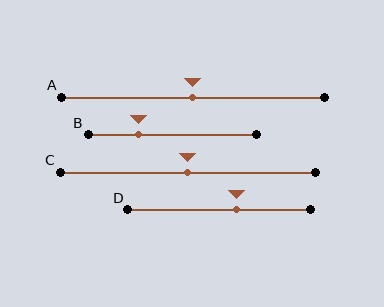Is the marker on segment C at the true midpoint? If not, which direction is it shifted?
Yes, the marker on segment C is at the true midpoint.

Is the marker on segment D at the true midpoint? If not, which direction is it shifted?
No, the marker on segment D is shifted to the right by about 10% of the segment length.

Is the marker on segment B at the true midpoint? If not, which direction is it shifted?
No, the marker on segment B is shifted to the left by about 20% of the segment length.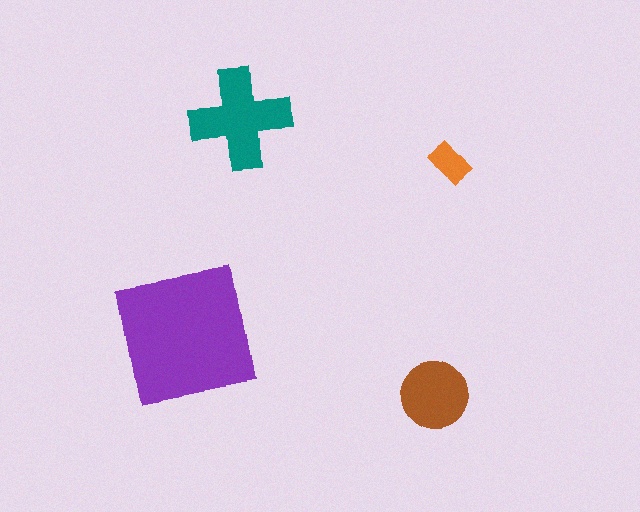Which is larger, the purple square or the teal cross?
The purple square.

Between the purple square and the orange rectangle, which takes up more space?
The purple square.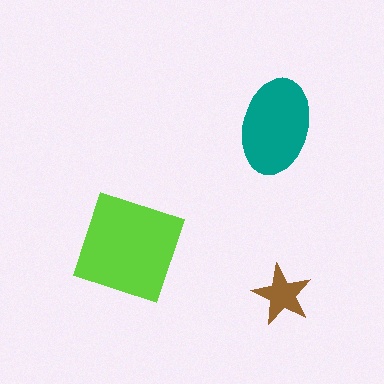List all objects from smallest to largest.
The brown star, the teal ellipse, the lime diamond.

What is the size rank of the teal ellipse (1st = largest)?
2nd.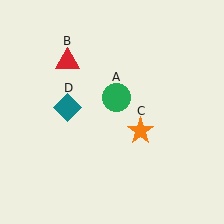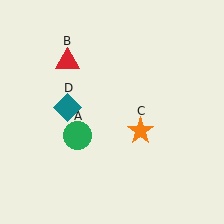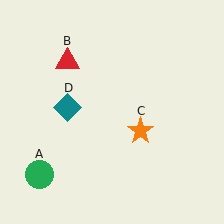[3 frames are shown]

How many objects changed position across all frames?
1 object changed position: green circle (object A).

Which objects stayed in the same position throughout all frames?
Red triangle (object B) and orange star (object C) and teal diamond (object D) remained stationary.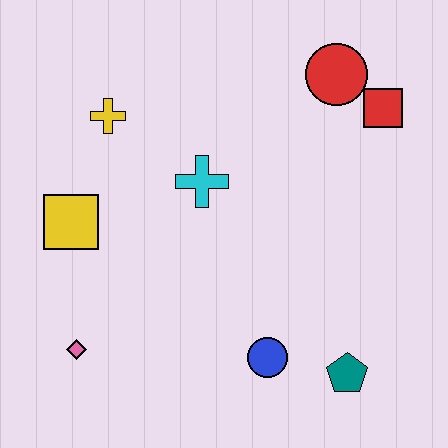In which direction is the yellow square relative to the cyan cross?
The yellow square is to the left of the cyan cross.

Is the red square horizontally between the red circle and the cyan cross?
No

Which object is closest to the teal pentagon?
The blue circle is closest to the teal pentagon.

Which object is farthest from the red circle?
The pink diamond is farthest from the red circle.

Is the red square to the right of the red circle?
Yes